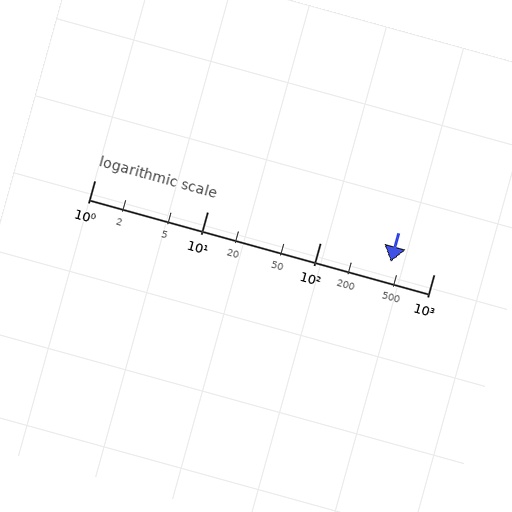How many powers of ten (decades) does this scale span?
The scale spans 3 decades, from 1 to 1000.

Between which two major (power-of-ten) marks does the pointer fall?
The pointer is between 100 and 1000.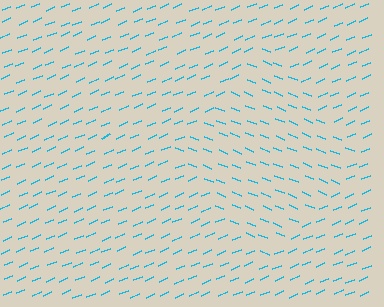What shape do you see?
I see a diamond.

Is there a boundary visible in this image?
Yes, there is a texture boundary formed by a change in line orientation.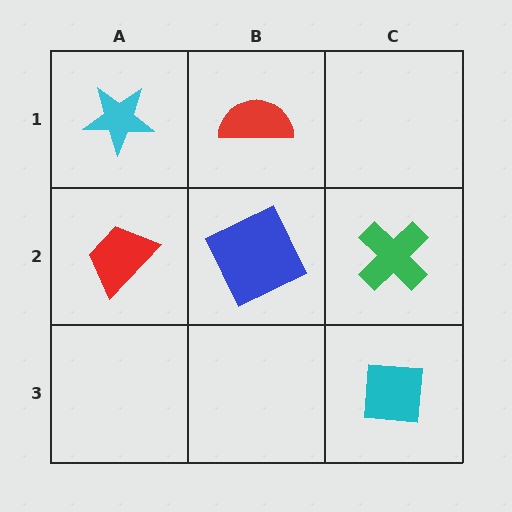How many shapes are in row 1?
2 shapes.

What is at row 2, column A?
A red trapezoid.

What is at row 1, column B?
A red semicircle.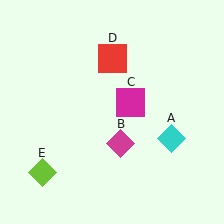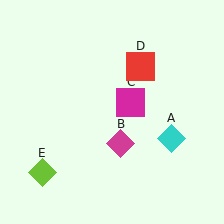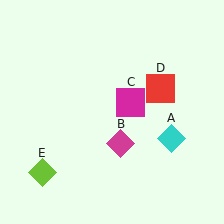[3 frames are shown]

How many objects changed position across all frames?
1 object changed position: red square (object D).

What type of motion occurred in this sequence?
The red square (object D) rotated clockwise around the center of the scene.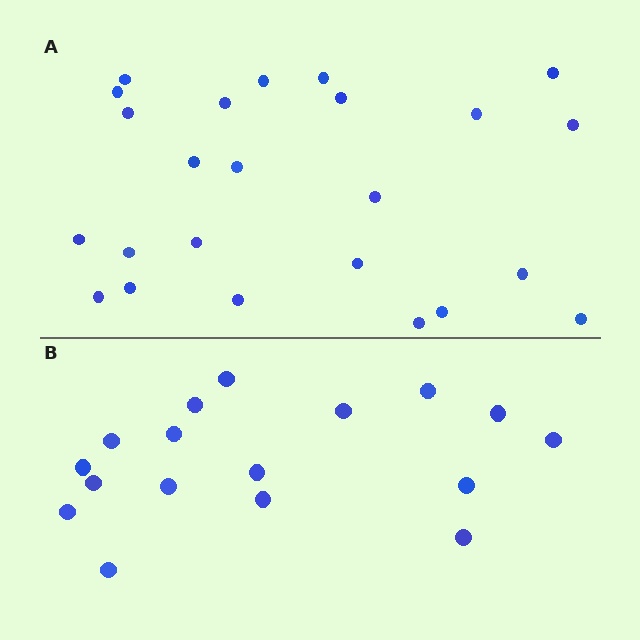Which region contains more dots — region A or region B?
Region A (the top region) has more dots.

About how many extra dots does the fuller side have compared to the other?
Region A has roughly 8 or so more dots than region B.